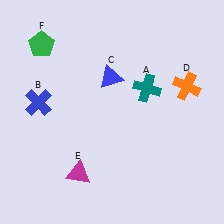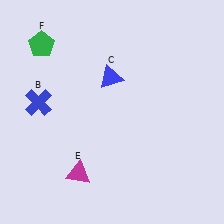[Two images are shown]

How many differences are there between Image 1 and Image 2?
There are 2 differences between the two images.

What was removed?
The teal cross (A), the orange cross (D) were removed in Image 2.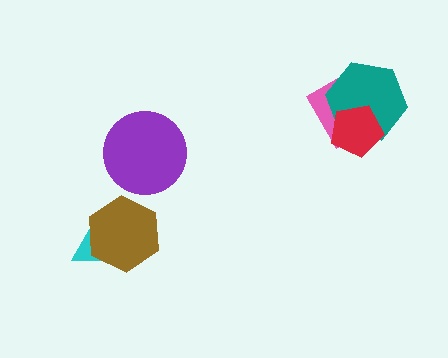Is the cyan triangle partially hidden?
Yes, it is partially covered by another shape.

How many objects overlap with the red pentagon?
2 objects overlap with the red pentagon.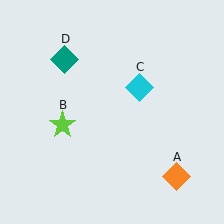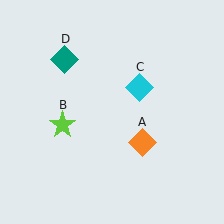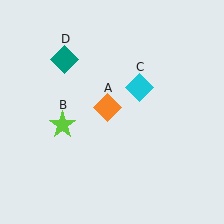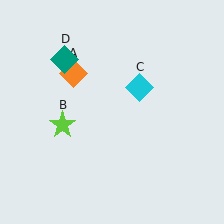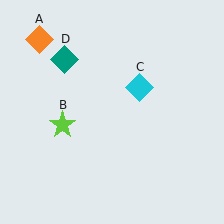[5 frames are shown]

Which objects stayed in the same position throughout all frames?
Lime star (object B) and cyan diamond (object C) and teal diamond (object D) remained stationary.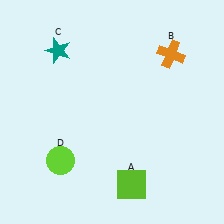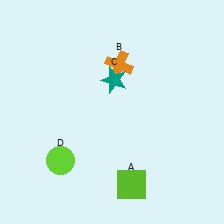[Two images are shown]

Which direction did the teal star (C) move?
The teal star (C) moved right.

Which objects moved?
The objects that moved are: the orange cross (B), the teal star (C).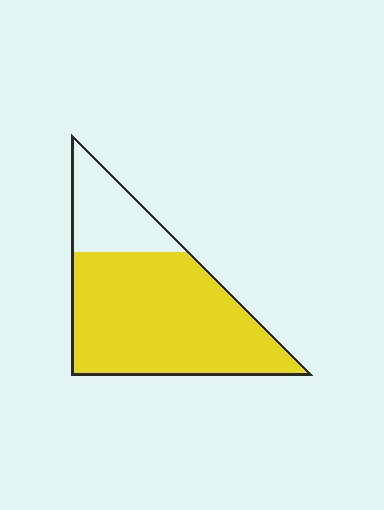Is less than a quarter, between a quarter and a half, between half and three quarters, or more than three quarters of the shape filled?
More than three quarters.